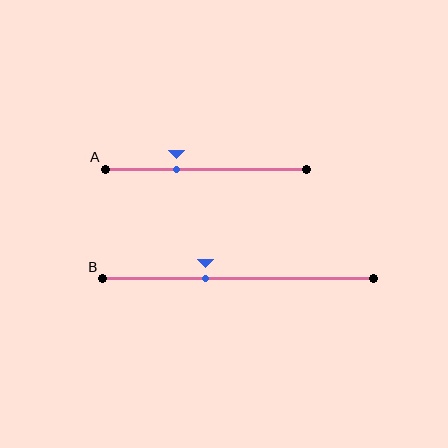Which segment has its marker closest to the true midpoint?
Segment B has its marker closest to the true midpoint.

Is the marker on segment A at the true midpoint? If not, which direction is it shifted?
No, the marker on segment A is shifted to the left by about 15% of the segment length.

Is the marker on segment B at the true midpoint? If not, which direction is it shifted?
No, the marker on segment B is shifted to the left by about 12% of the segment length.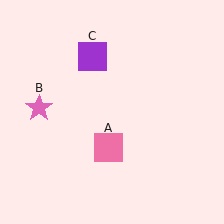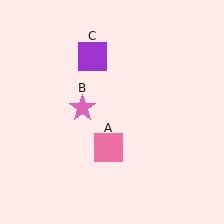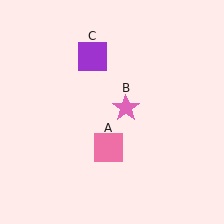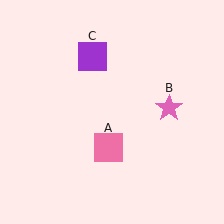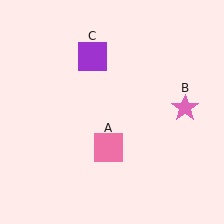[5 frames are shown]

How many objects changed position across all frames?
1 object changed position: pink star (object B).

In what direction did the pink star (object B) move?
The pink star (object B) moved right.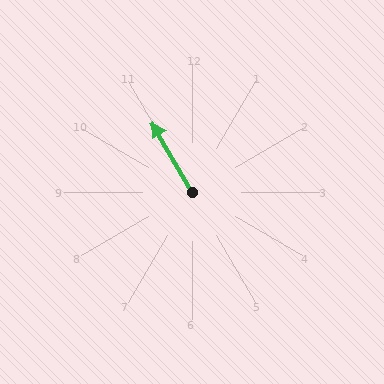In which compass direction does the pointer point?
Northwest.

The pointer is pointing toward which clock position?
Roughly 11 o'clock.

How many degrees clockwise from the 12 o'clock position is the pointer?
Approximately 330 degrees.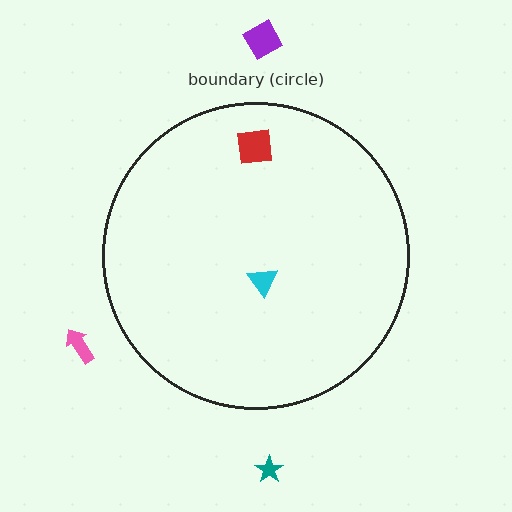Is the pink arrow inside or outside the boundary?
Outside.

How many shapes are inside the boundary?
2 inside, 3 outside.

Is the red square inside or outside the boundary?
Inside.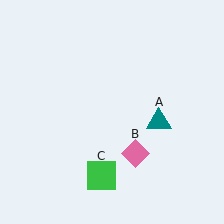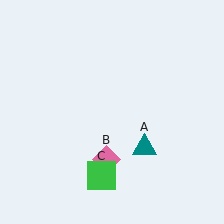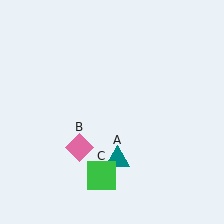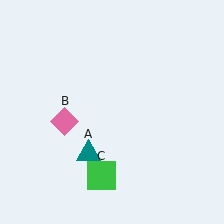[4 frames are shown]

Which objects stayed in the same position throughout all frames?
Green square (object C) remained stationary.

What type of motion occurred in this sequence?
The teal triangle (object A), pink diamond (object B) rotated clockwise around the center of the scene.